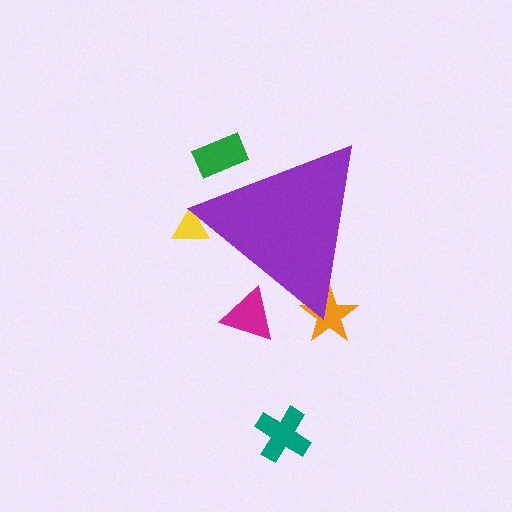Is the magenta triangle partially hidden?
Yes, the magenta triangle is partially hidden behind the purple triangle.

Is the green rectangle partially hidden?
Yes, the green rectangle is partially hidden behind the purple triangle.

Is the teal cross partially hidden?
No, the teal cross is fully visible.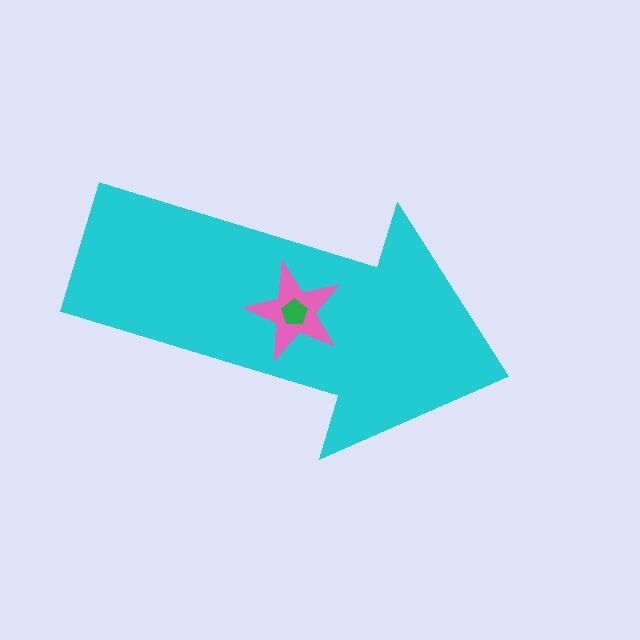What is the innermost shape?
The green pentagon.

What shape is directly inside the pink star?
The green pentagon.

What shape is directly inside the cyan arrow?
The pink star.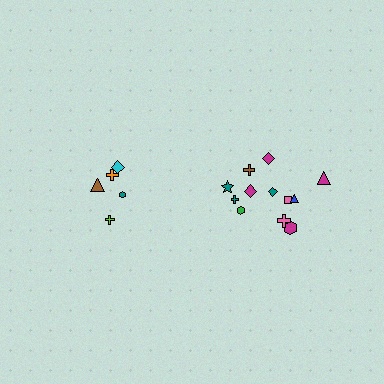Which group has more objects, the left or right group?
The right group.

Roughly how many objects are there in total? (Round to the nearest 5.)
Roughly 15 objects in total.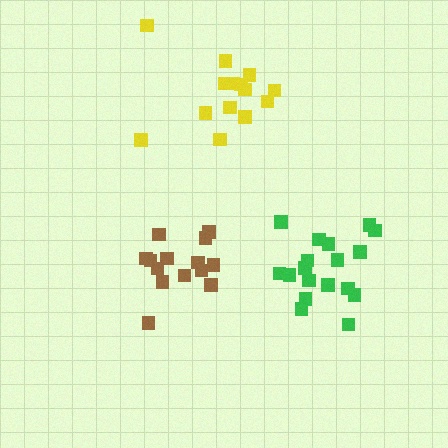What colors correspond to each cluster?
The clusters are colored: brown, green, yellow.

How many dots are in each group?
Group 1: 14 dots, Group 2: 18 dots, Group 3: 14 dots (46 total).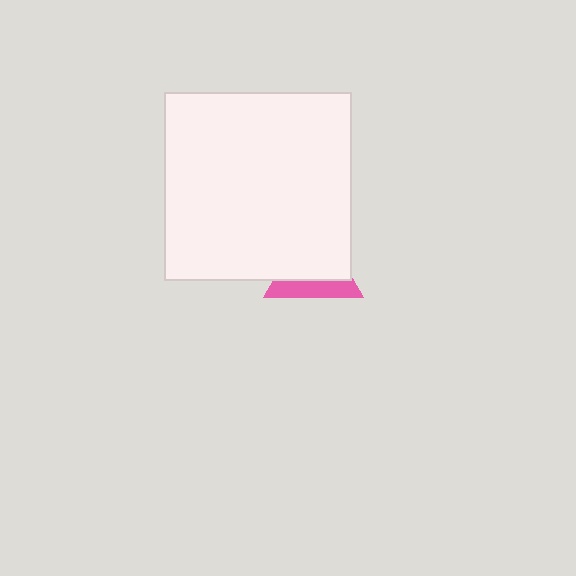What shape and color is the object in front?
The object in front is a white rectangle.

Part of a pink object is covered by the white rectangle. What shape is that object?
It is a triangle.